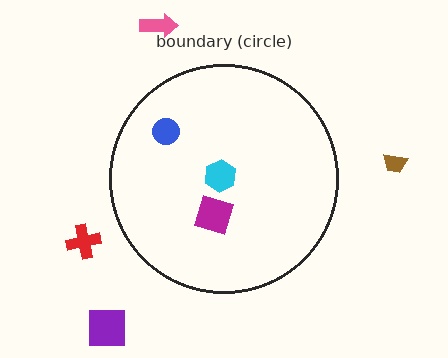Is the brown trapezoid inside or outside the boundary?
Outside.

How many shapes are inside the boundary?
3 inside, 4 outside.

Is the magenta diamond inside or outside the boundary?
Inside.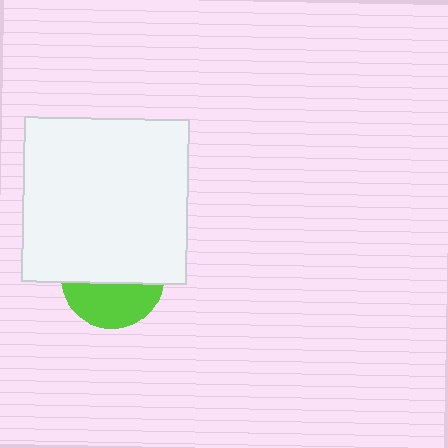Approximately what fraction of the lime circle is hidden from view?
Roughly 57% of the lime circle is hidden behind the white square.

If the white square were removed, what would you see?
You would see the complete lime circle.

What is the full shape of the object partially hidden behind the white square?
The partially hidden object is a lime circle.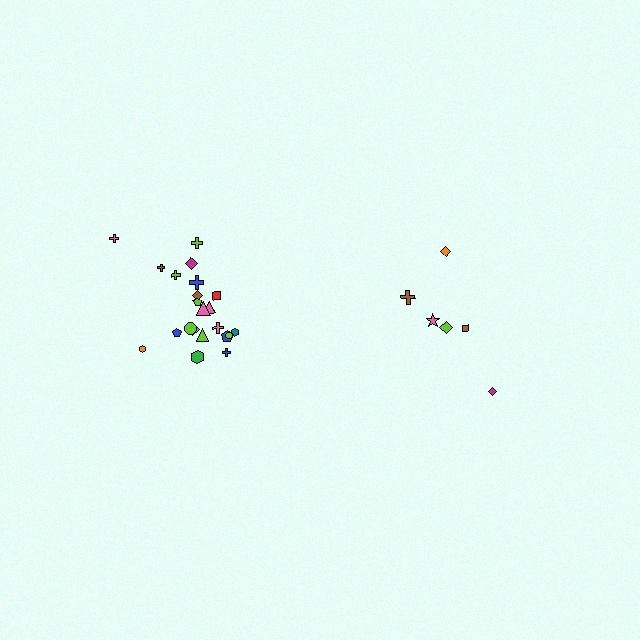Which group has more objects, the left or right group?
The left group.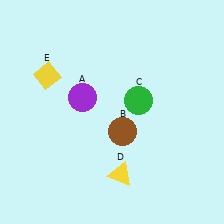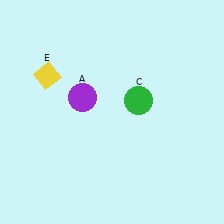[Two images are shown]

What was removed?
The brown circle (B), the yellow triangle (D) were removed in Image 2.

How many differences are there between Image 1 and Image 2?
There are 2 differences between the two images.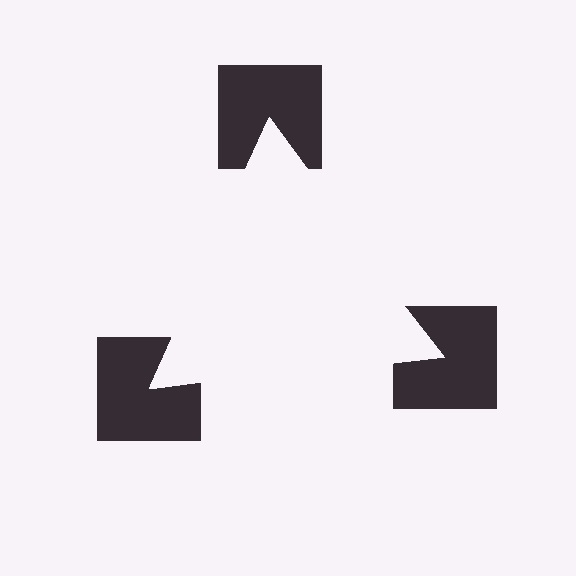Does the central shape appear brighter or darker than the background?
It typically appears slightly brighter than the background, even though no actual brightness change is drawn.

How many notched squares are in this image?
There are 3 — one at each vertex of the illusory triangle.